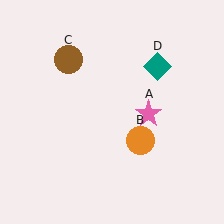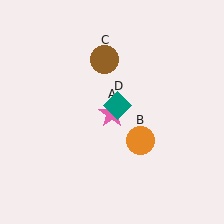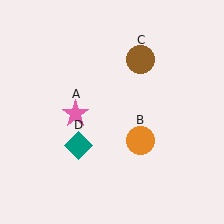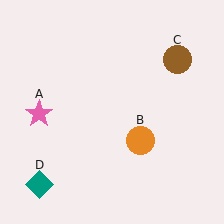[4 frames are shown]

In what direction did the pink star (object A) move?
The pink star (object A) moved left.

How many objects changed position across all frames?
3 objects changed position: pink star (object A), brown circle (object C), teal diamond (object D).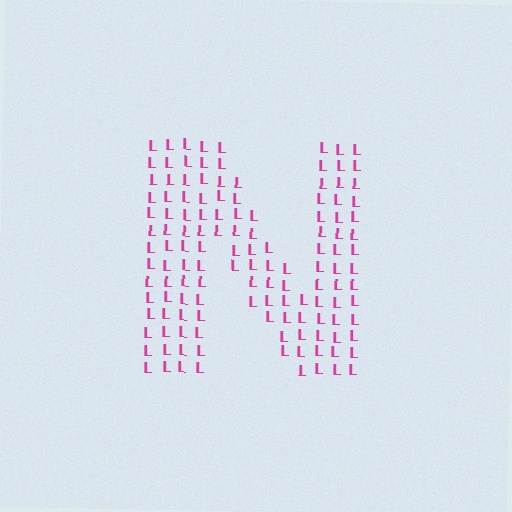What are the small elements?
The small elements are letter L's.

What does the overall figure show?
The overall figure shows the letter N.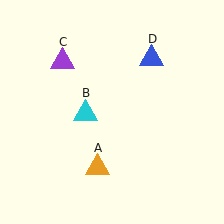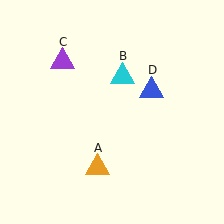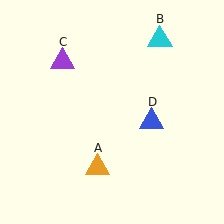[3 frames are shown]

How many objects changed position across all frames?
2 objects changed position: cyan triangle (object B), blue triangle (object D).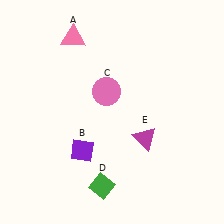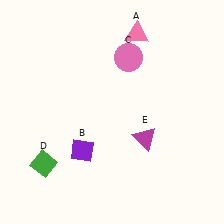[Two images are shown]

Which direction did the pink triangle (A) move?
The pink triangle (A) moved right.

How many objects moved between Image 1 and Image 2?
3 objects moved between the two images.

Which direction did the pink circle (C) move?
The pink circle (C) moved up.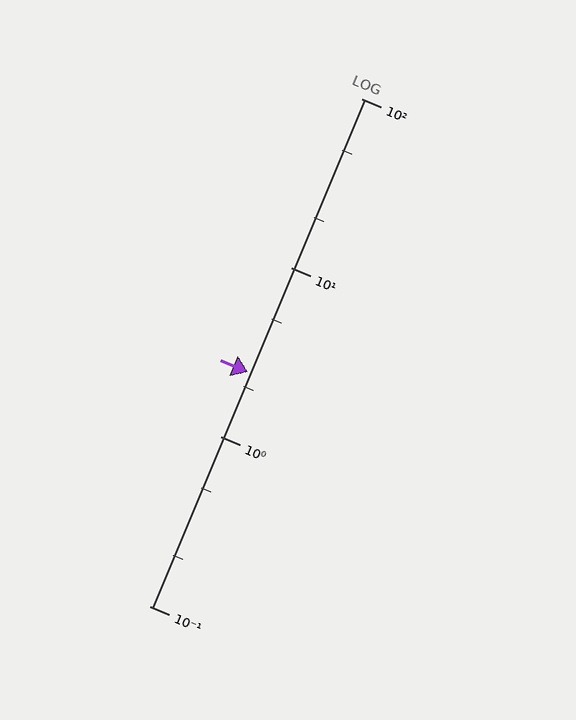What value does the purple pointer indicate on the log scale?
The pointer indicates approximately 2.4.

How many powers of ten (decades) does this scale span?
The scale spans 3 decades, from 0.1 to 100.